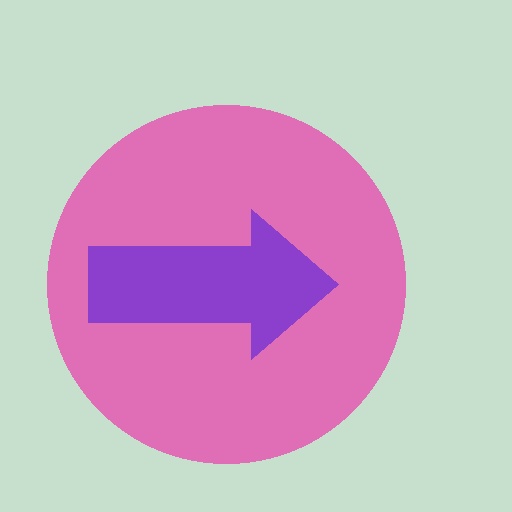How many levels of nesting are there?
2.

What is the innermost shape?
The purple arrow.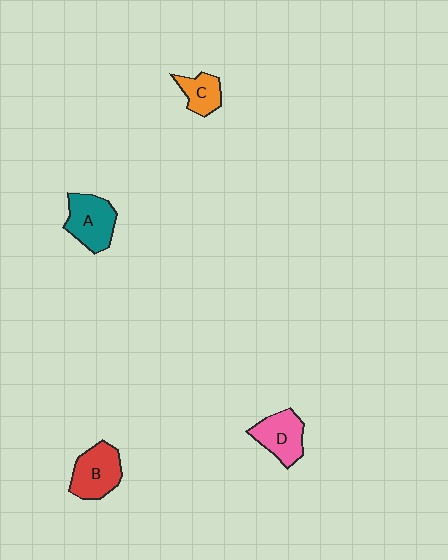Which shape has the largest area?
Shape B (red).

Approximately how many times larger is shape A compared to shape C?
Approximately 1.6 times.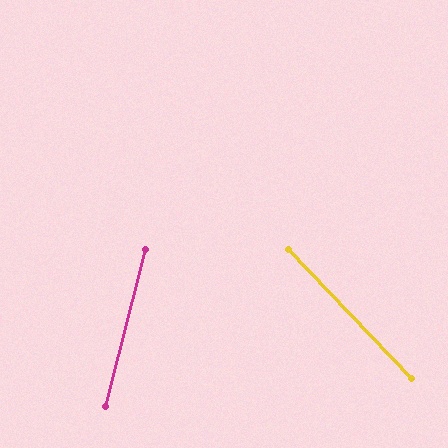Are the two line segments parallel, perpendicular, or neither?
Neither parallel nor perpendicular — they differ by about 58°.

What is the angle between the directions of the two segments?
Approximately 58 degrees.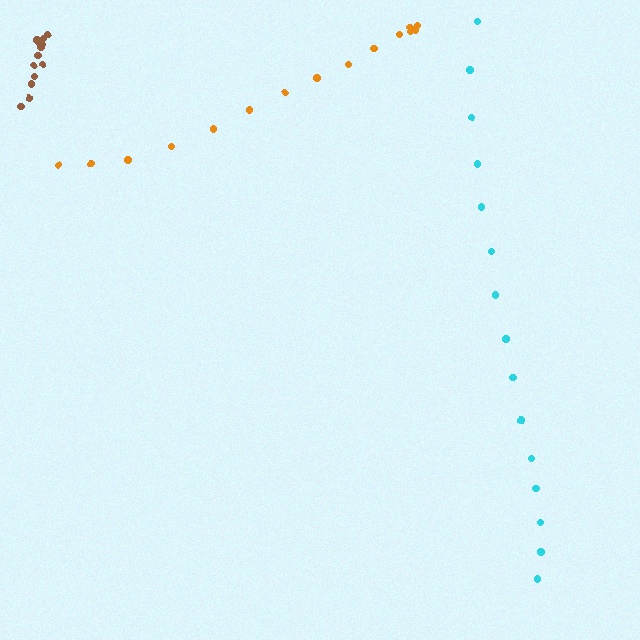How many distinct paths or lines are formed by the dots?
There are 3 distinct paths.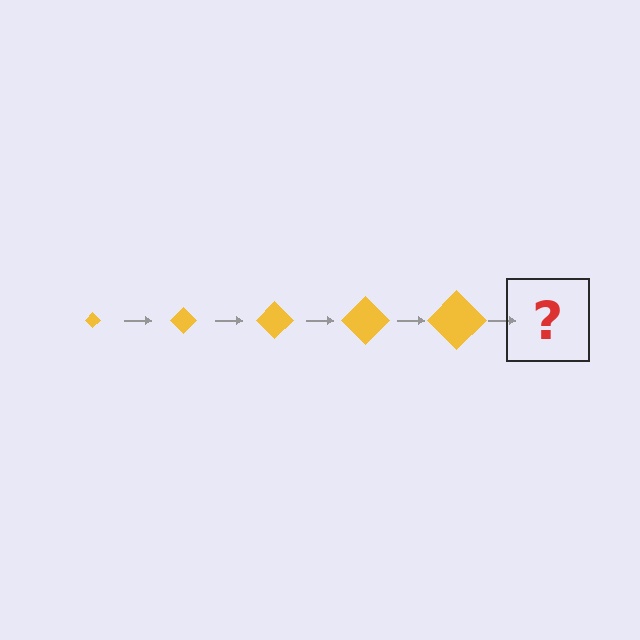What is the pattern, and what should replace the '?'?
The pattern is that the diamond gets progressively larger each step. The '?' should be a yellow diamond, larger than the previous one.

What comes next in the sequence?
The next element should be a yellow diamond, larger than the previous one.